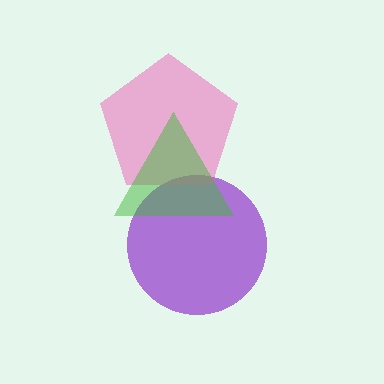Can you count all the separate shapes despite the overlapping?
Yes, there are 3 separate shapes.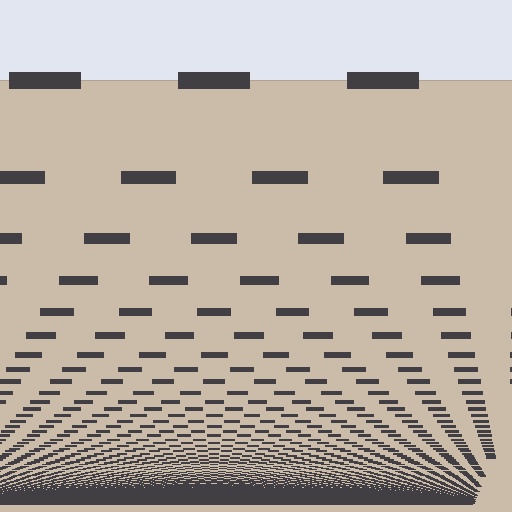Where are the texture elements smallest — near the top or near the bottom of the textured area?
Near the bottom.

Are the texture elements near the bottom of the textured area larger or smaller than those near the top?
Smaller. The gradient is inverted — elements near the bottom are smaller and denser.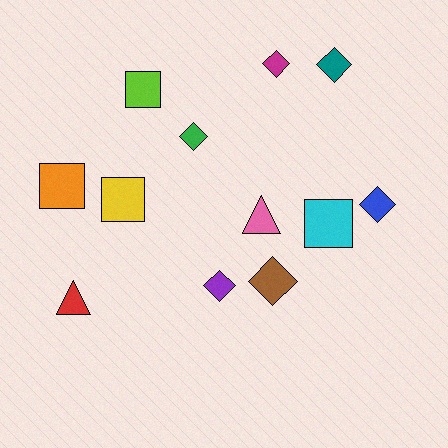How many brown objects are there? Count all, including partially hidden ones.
There is 1 brown object.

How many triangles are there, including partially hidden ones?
There are 2 triangles.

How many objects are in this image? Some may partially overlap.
There are 12 objects.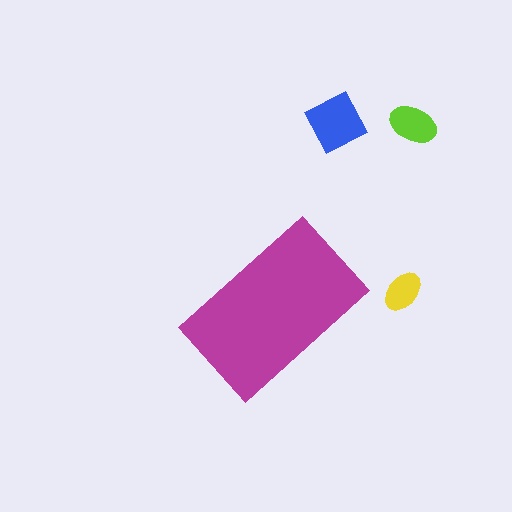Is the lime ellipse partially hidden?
No, the lime ellipse is fully visible.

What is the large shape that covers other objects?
A magenta rectangle.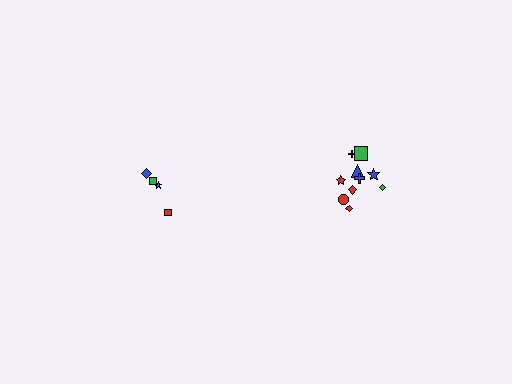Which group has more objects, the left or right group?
The right group.